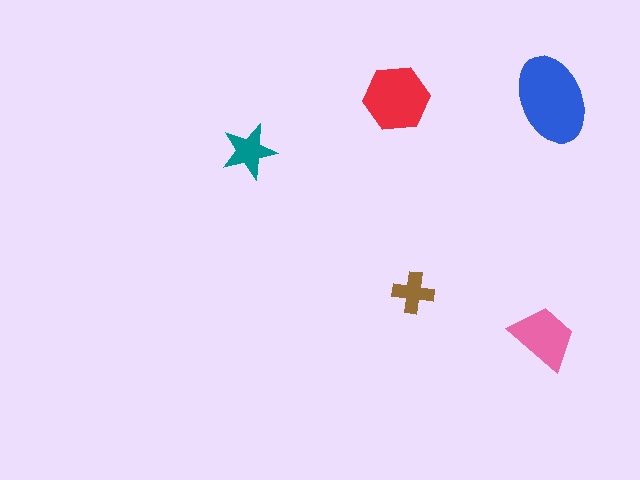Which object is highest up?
The red hexagon is topmost.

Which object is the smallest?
The brown cross.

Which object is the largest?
The blue ellipse.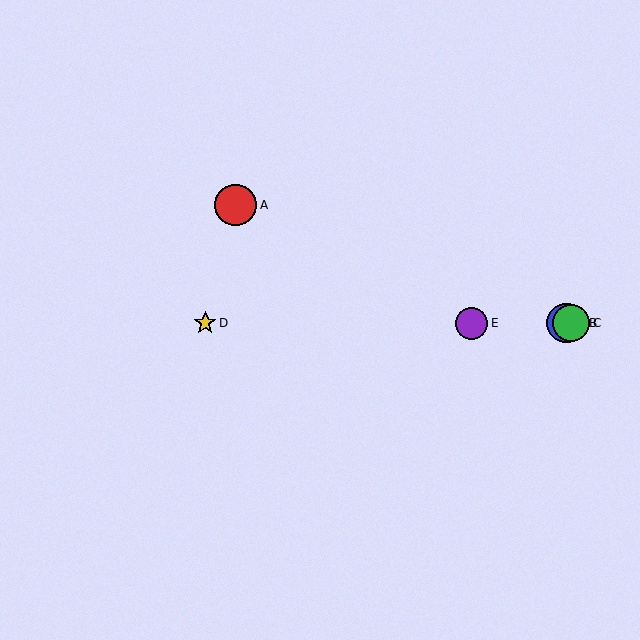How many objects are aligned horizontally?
4 objects (B, C, D, E) are aligned horizontally.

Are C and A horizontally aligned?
No, C is at y≈323 and A is at y≈205.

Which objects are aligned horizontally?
Objects B, C, D, E are aligned horizontally.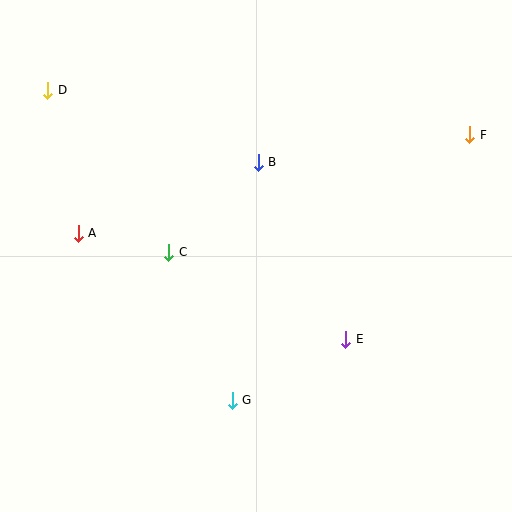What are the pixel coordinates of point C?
Point C is at (169, 252).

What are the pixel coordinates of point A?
Point A is at (78, 233).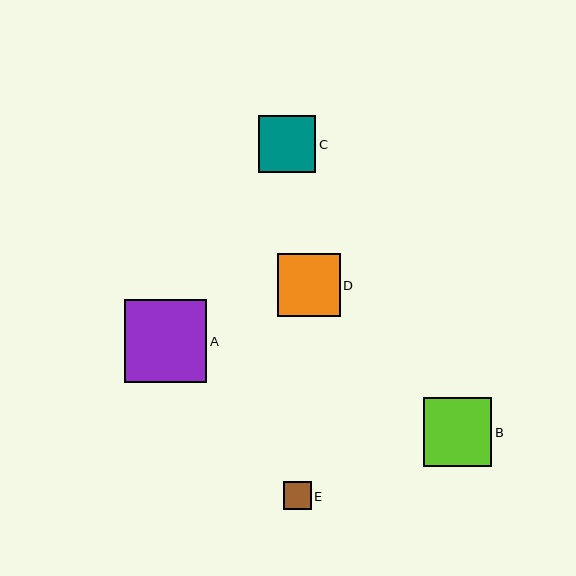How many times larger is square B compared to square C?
Square B is approximately 1.2 times the size of square C.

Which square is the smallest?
Square E is the smallest with a size of approximately 28 pixels.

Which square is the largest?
Square A is the largest with a size of approximately 83 pixels.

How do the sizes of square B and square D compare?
Square B and square D are approximately the same size.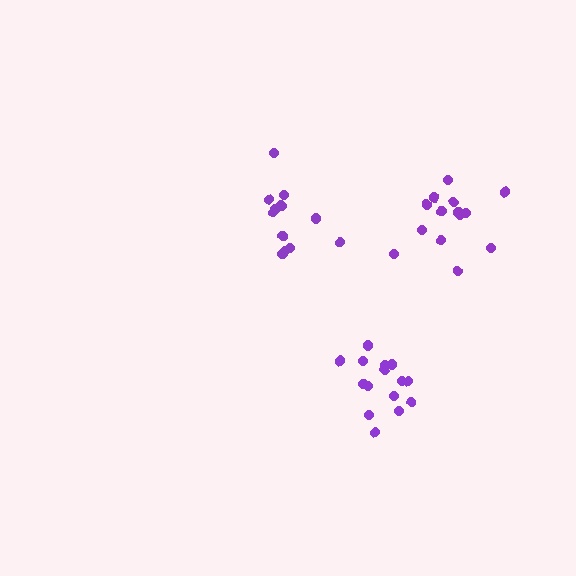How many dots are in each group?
Group 1: 15 dots, Group 2: 14 dots, Group 3: 12 dots (41 total).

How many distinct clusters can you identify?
There are 3 distinct clusters.